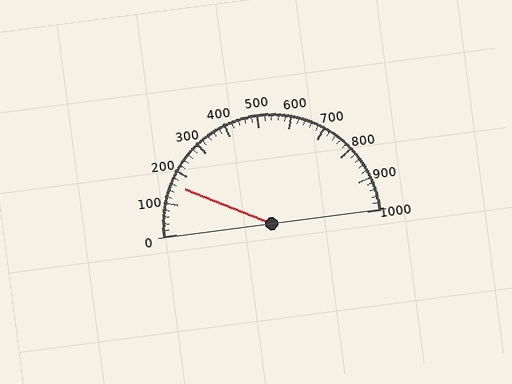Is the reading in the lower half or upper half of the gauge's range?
The reading is in the lower half of the range (0 to 1000).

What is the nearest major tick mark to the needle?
The nearest major tick mark is 200.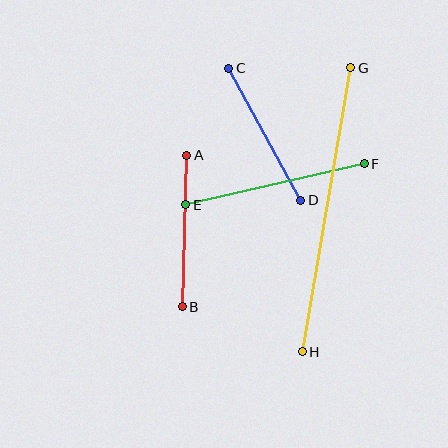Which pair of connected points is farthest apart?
Points G and H are farthest apart.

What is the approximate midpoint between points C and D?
The midpoint is at approximately (265, 134) pixels.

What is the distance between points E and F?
The distance is approximately 183 pixels.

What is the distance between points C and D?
The distance is approximately 150 pixels.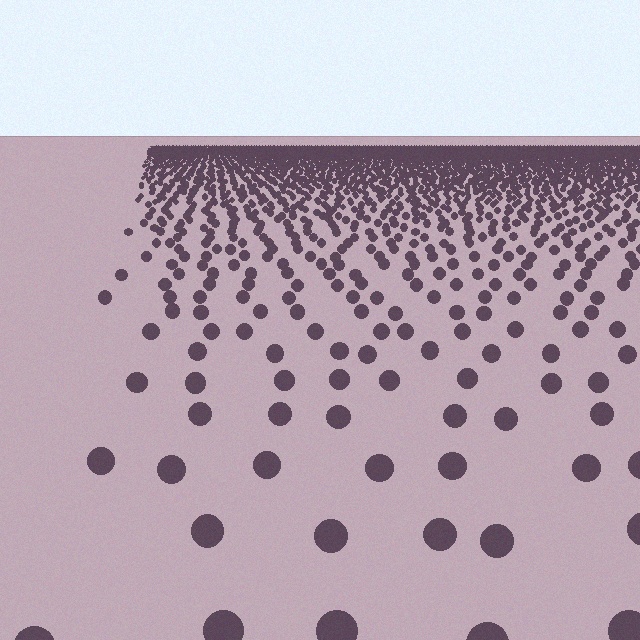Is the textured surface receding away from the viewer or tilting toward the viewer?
The surface is receding away from the viewer. Texture elements get smaller and denser toward the top.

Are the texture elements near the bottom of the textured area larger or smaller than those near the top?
Larger. Near the bottom, elements are closer to the viewer and appear at a bigger on-screen size.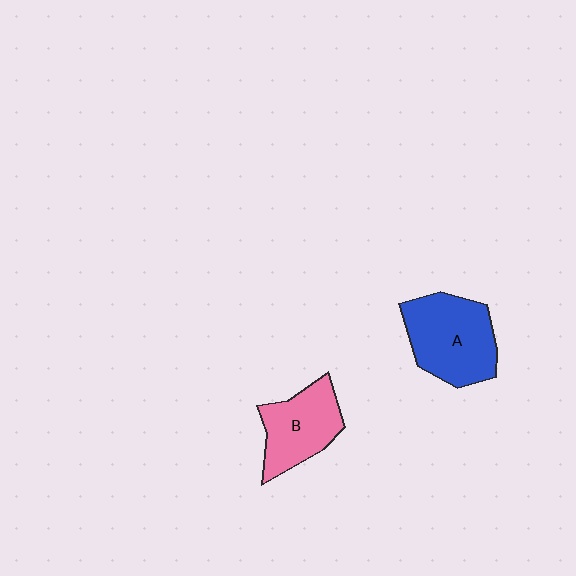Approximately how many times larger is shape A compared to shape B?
Approximately 1.3 times.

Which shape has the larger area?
Shape A (blue).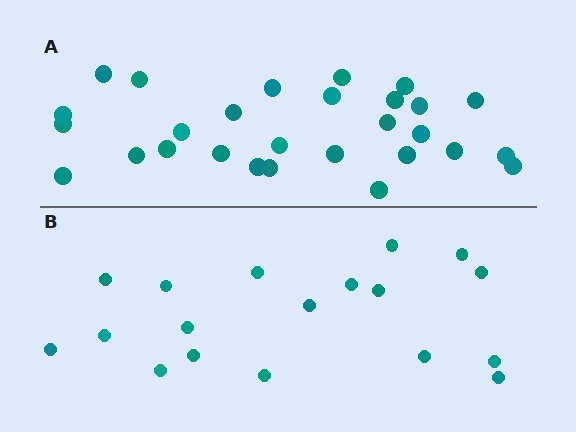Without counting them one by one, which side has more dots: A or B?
Region A (the top region) has more dots.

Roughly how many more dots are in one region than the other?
Region A has roughly 10 or so more dots than region B.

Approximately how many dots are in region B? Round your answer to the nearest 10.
About 20 dots. (The exact count is 18, which rounds to 20.)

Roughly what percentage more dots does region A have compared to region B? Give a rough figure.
About 55% more.